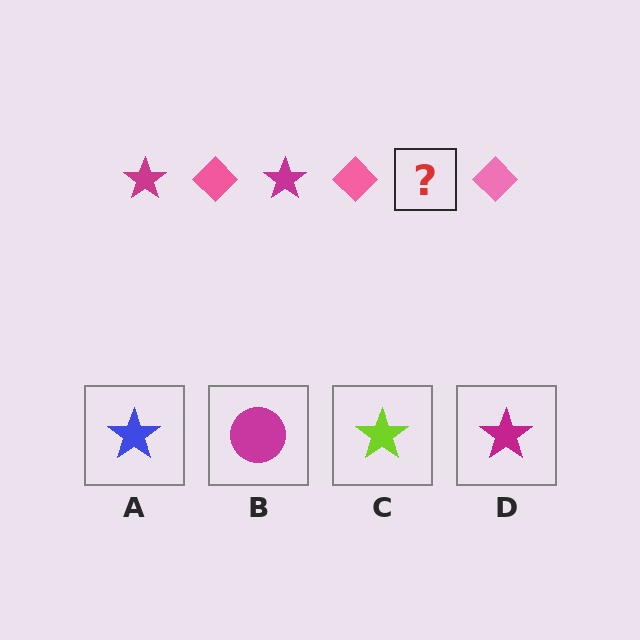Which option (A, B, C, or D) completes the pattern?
D.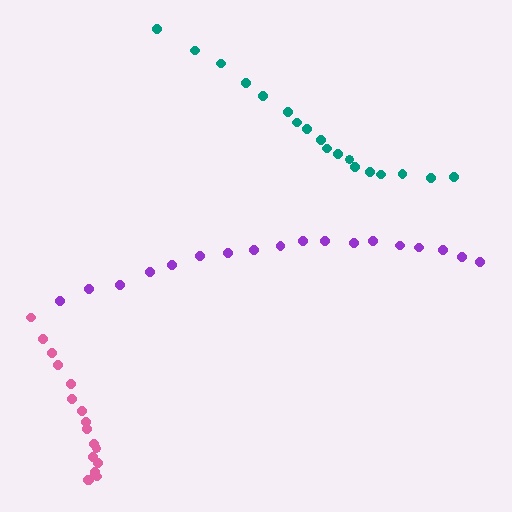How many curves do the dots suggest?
There are 3 distinct paths.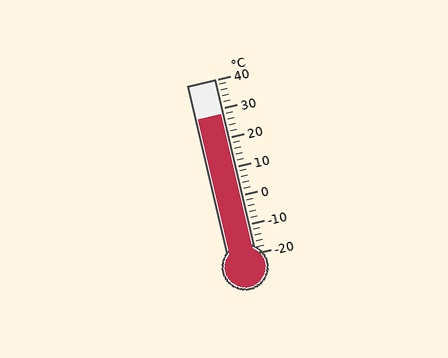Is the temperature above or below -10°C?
The temperature is above -10°C.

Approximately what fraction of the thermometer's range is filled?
The thermometer is filled to approximately 80% of its range.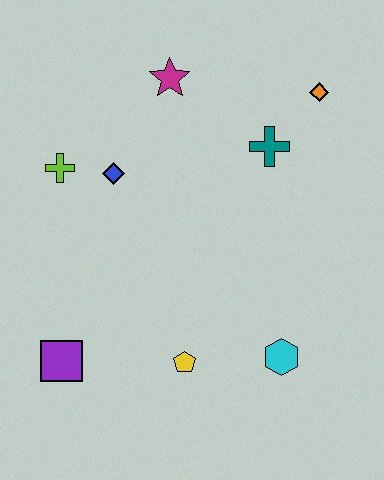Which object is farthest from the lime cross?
The cyan hexagon is farthest from the lime cross.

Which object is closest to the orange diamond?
The teal cross is closest to the orange diamond.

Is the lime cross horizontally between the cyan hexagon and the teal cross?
No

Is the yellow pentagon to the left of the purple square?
No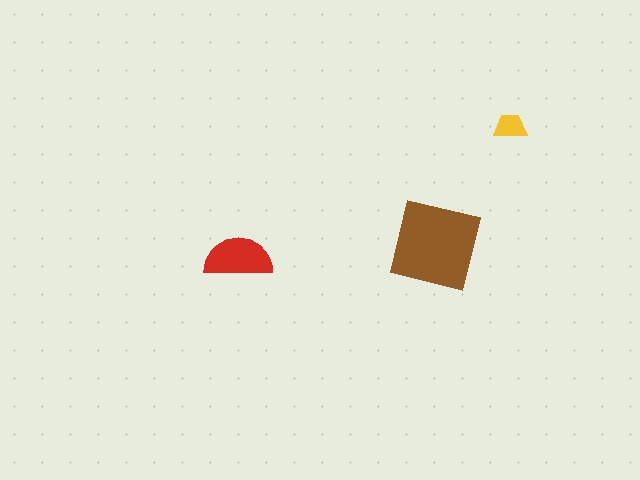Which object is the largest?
The brown square.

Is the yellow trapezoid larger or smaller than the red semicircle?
Smaller.